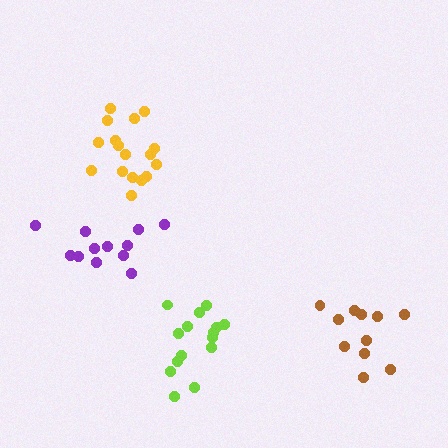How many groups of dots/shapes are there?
There are 4 groups.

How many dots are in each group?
Group 1: 17 dots, Group 2: 11 dots, Group 3: 12 dots, Group 4: 15 dots (55 total).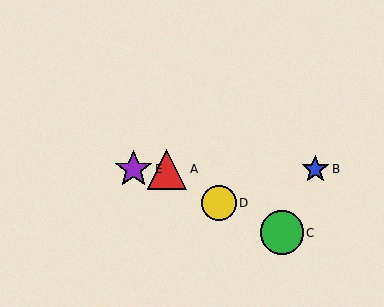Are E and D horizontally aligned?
No, E is at y≈169 and D is at y≈203.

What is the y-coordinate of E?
Object E is at y≈169.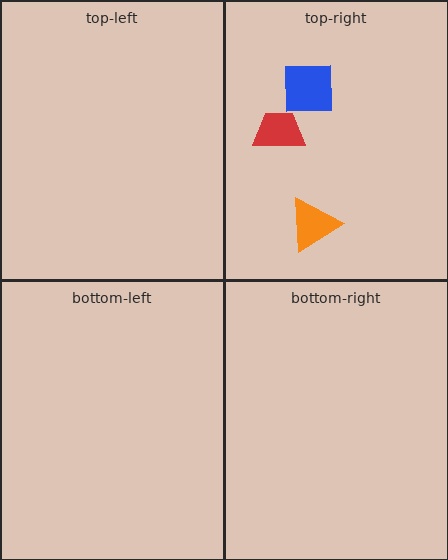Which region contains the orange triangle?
The top-right region.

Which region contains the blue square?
The top-right region.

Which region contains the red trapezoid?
The top-right region.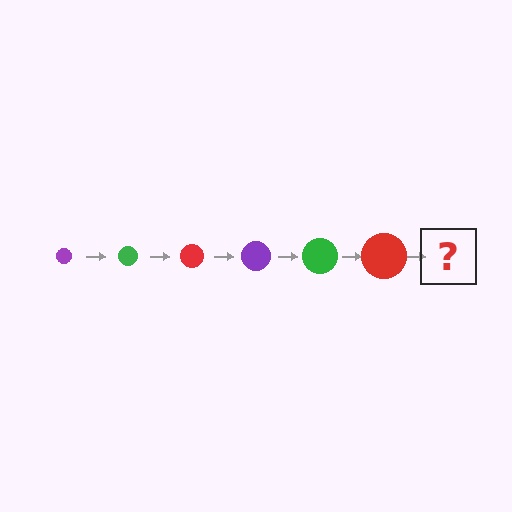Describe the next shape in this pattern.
It should be a purple circle, larger than the previous one.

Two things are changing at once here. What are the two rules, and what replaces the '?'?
The two rules are that the circle grows larger each step and the color cycles through purple, green, and red. The '?' should be a purple circle, larger than the previous one.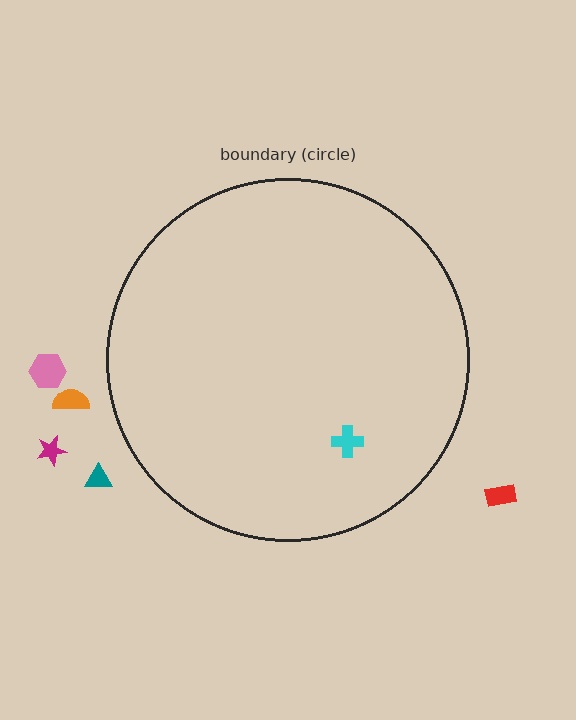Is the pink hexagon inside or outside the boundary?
Outside.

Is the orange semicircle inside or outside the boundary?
Outside.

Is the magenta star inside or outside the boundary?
Outside.